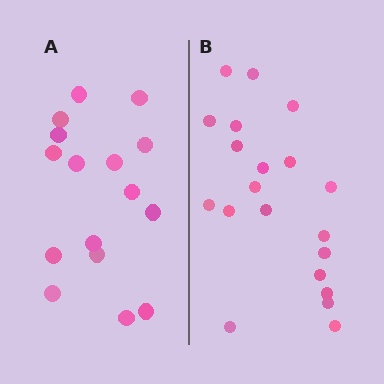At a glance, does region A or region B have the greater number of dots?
Region B (the right region) has more dots.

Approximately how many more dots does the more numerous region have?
Region B has about 4 more dots than region A.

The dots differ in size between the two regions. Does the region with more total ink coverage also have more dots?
No. Region A has more total ink coverage because its dots are larger, but region B actually contains more individual dots. Total area can be misleading — the number of items is what matters here.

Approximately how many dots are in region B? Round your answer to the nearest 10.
About 20 dots.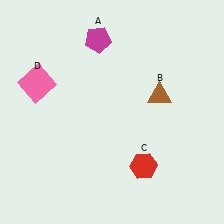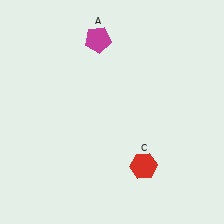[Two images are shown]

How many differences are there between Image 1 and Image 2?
There are 2 differences between the two images.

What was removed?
The pink square (D), the brown triangle (B) were removed in Image 2.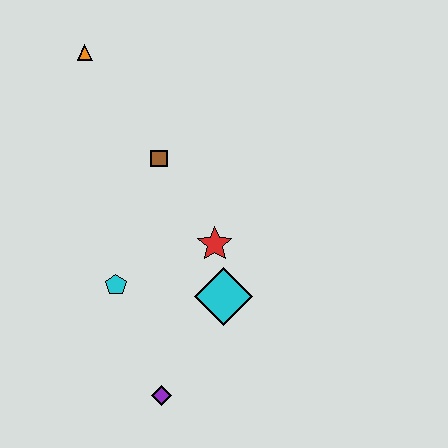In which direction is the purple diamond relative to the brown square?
The purple diamond is below the brown square.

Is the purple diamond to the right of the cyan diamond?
No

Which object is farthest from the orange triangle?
The purple diamond is farthest from the orange triangle.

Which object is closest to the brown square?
The red star is closest to the brown square.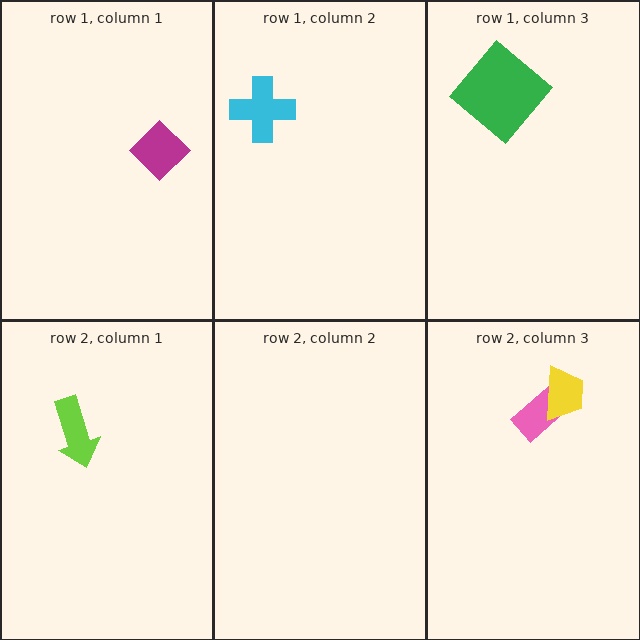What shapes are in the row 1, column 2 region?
The cyan cross.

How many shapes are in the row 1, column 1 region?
1.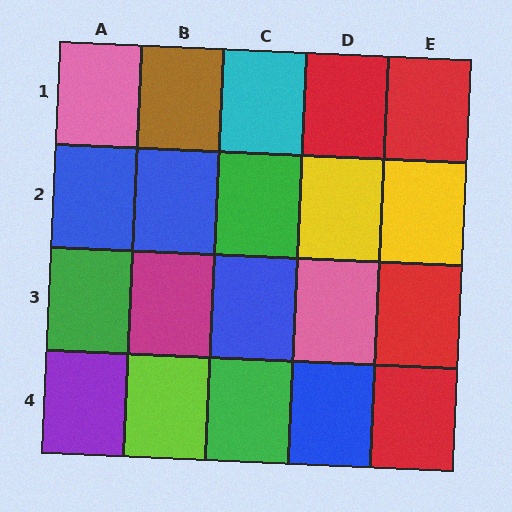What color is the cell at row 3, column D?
Pink.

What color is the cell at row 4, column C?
Green.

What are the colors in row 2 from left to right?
Blue, blue, green, yellow, yellow.